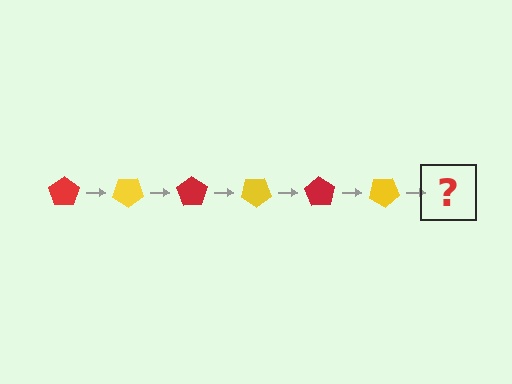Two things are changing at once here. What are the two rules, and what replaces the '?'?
The two rules are that it rotates 35 degrees each step and the color cycles through red and yellow. The '?' should be a red pentagon, rotated 210 degrees from the start.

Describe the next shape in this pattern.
It should be a red pentagon, rotated 210 degrees from the start.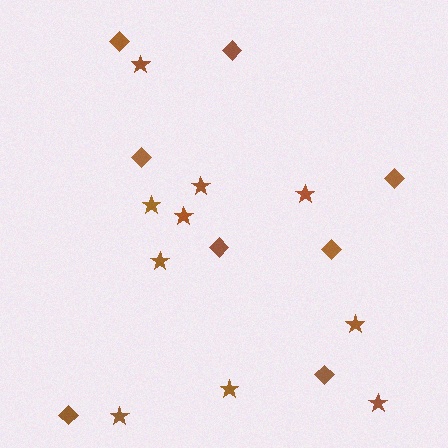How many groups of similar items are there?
There are 2 groups: one group of diamonds (8) and one group of stars (10).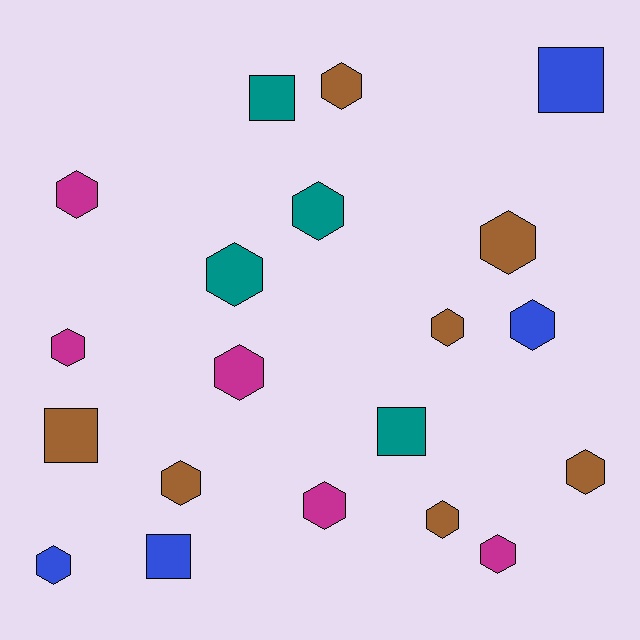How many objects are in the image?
There are 20 objects.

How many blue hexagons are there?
There are 2 blue hexagons.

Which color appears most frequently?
Brown, with 7 objects.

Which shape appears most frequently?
Hexagon, with 15 objects.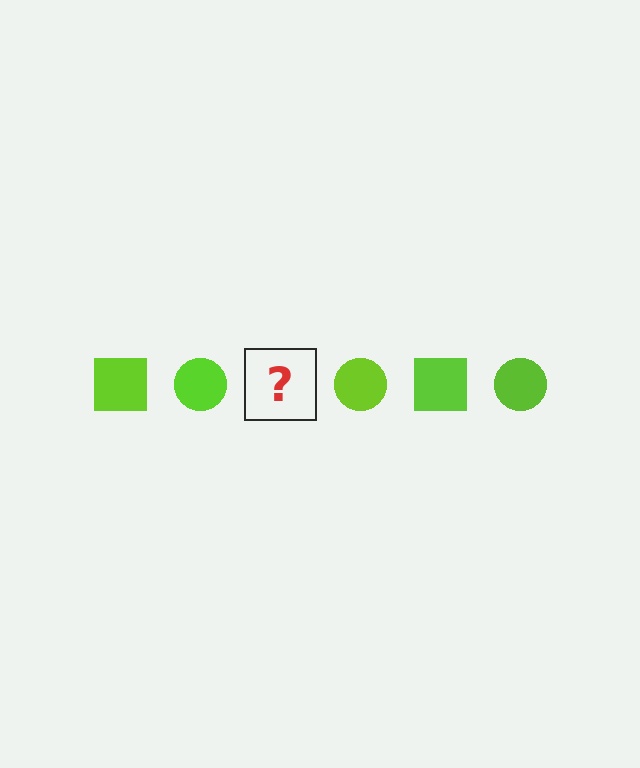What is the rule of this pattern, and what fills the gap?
The rule is that the pattern cycles through square, circle shapes in lime. The gap should be filled with a lime square.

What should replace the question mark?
The question mark should be replaced with a lime square.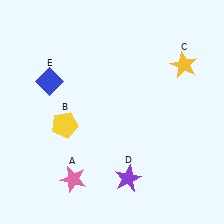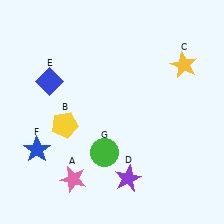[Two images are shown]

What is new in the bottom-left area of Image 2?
A blue star (F) was added in the bottom-left area of Image 2.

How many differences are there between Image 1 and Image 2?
There are 2 differences between the two images.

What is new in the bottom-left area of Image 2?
A green circle (G) was added in the bottom-left area of Image 2.